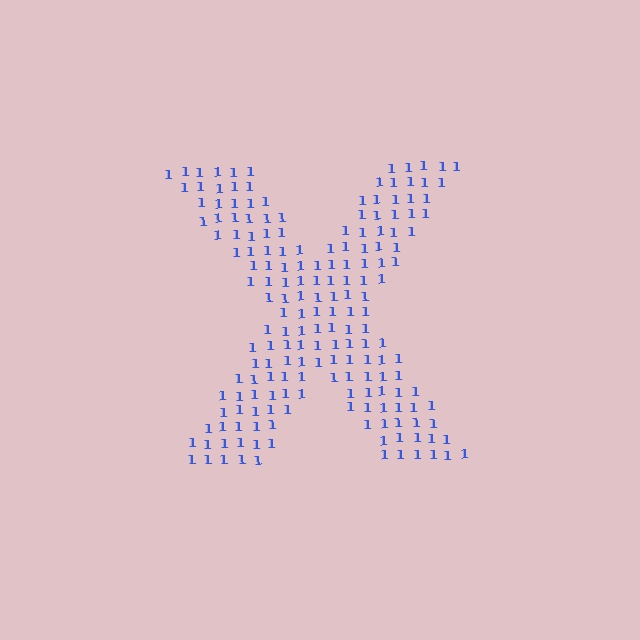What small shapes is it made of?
It is made of small digit 1's.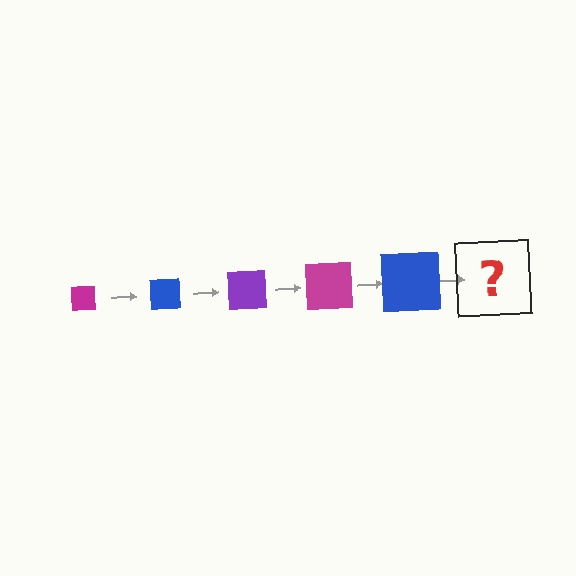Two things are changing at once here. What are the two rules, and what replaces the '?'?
The two rules are that the square grows larger each step and the color cycles through magenta, blue, and purple. The '?' should be a purple square, larger than the previous one.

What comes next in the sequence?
The next element should be a purple square, larger than the previous one.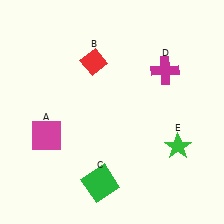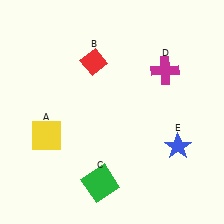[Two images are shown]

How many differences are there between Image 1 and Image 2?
There are 2 differences between the two images.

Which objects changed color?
A changed from magenta to yellow. E changed from green to blue.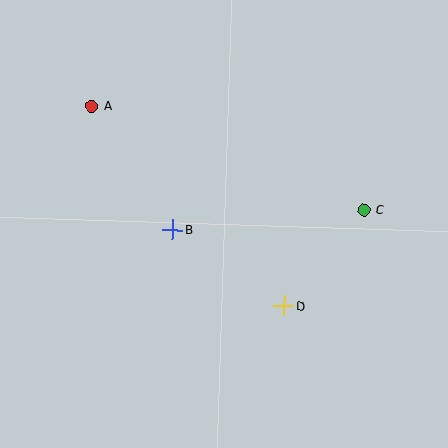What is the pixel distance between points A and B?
The distance between A and B is 148 pixels.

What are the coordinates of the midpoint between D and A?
The midpoint between D and A is at (188, 206).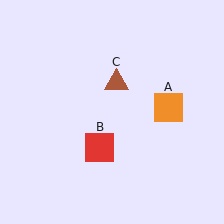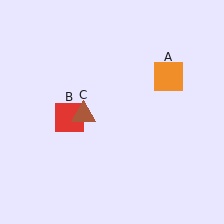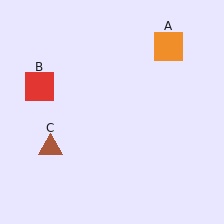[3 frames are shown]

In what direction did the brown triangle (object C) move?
The brown triangle (object C) moved down and to the left.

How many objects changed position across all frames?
3 objects changed position: orange square (object A), red square (object B), brown triangle (object C).